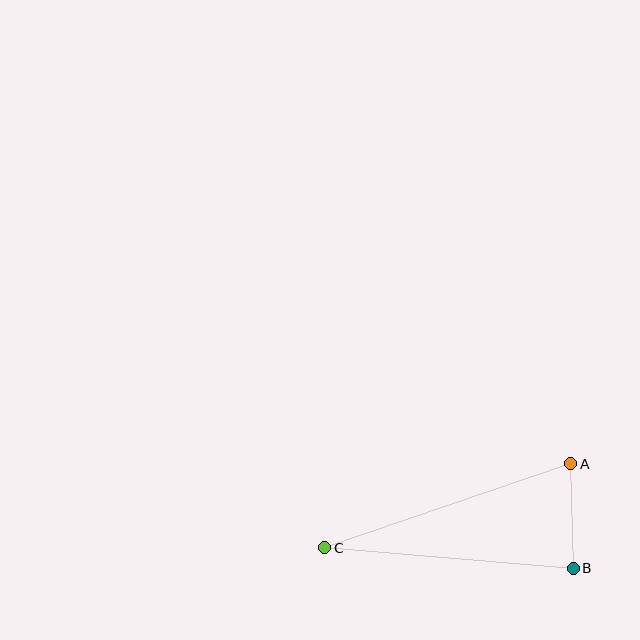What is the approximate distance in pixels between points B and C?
The distance between B and C is approximately 249 pixels.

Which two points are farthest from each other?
Points A and C are farthest from each other.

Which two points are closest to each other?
Points A and B are closest to each other.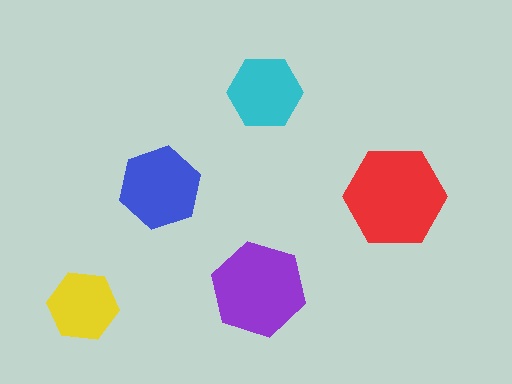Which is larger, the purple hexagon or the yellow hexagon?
The purple one.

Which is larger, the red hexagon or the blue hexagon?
The red one.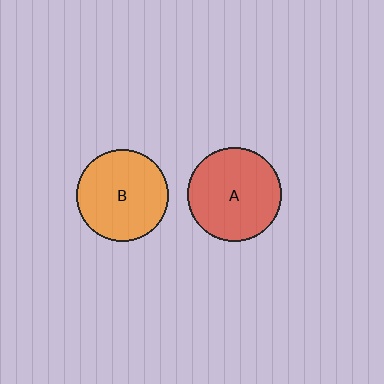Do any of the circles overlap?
No, none of the circles overlap.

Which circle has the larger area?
Circle A (red).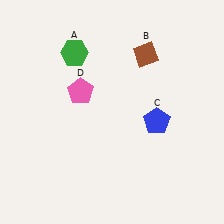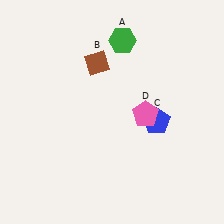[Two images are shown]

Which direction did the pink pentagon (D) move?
The pink pentagon (D) moved right.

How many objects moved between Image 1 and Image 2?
3 objects moved between the two images.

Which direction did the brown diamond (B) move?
The brown diamond (B) moved left.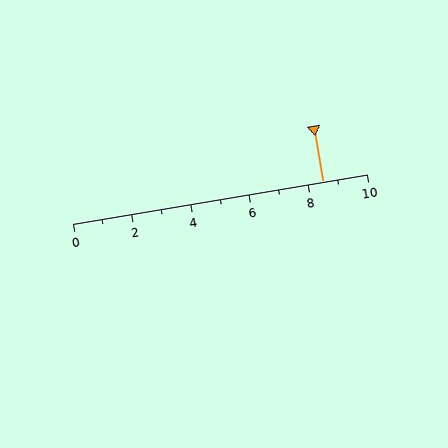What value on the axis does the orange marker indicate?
The marker indicates approximately 8.5.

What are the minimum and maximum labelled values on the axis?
The axis runs from 0 to 10.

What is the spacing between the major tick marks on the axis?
The major ticks are spaced 2 apart.